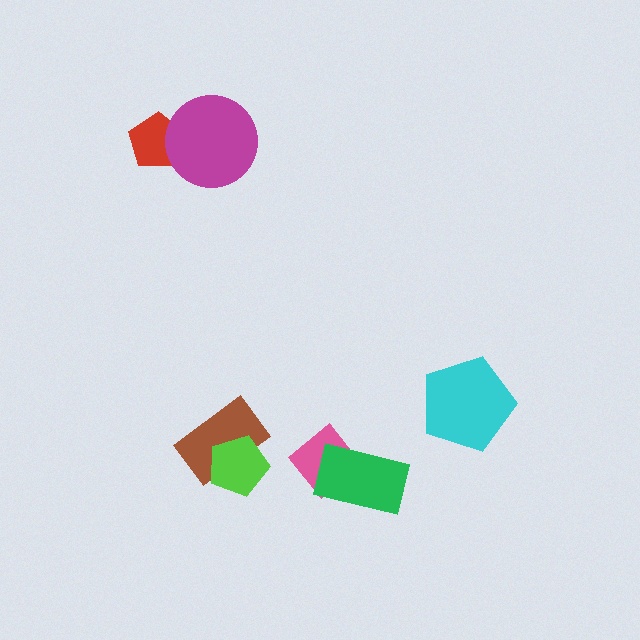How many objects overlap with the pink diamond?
1 object overlaps with the pink diamond.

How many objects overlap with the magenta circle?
1 object overlaps with the magenta circle.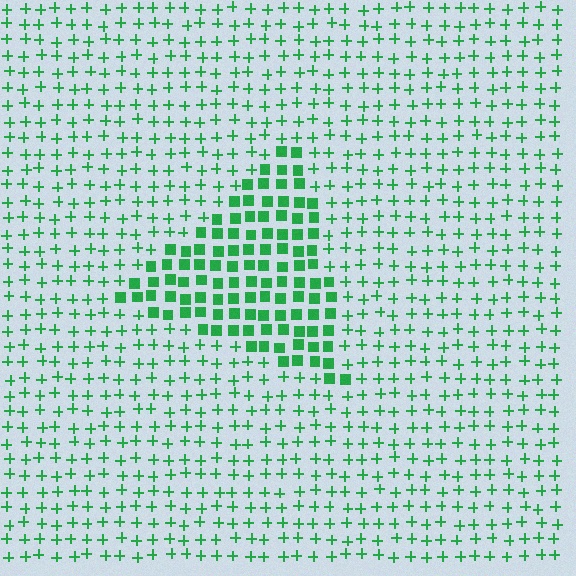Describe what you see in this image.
The image is filled with small green elements arranged in a uniform grid. A triangle-shaped region contains squares, while the surrounding area contains plus signs. The boundary is defined purely by the change in element shape.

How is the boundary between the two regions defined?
The boundary is defined by a change in element shape: squares inside vs. plus signs outside. All elements share the same color and spacing.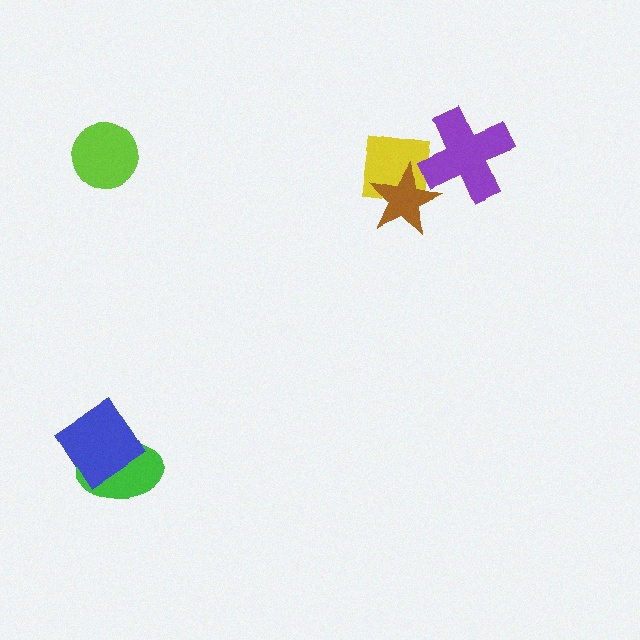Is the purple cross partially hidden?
Yes, it is partially covered by another shape.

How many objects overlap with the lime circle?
0 objects overlap with the lime circle.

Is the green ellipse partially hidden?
Yes, it is partially covered by another shape.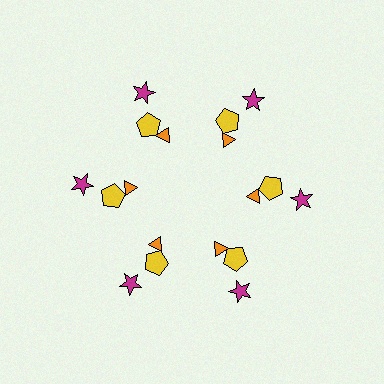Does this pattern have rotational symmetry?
Yes, this pattern has 6-fold rotational symmetry. It looks the same after rotating 60 degrees around the center.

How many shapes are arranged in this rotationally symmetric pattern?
There are 18 shapes, arranged in 6 groups of 3.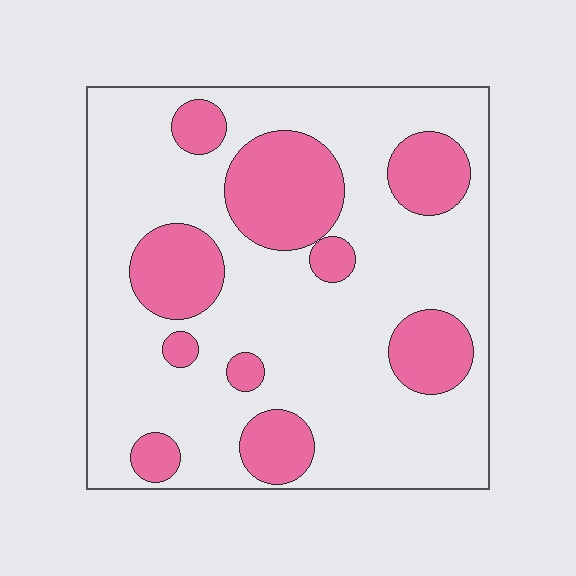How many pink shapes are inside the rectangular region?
10.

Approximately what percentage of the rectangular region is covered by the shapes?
Approximately 25%.